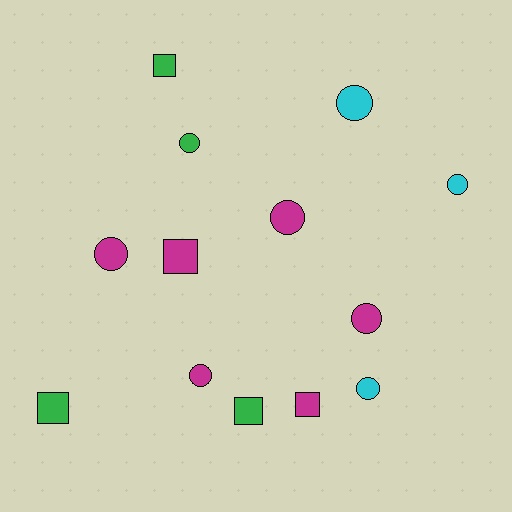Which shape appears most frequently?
Circle, with 8 objects.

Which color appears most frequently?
Magenta, with 6 objects.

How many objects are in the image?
There are 13 objects.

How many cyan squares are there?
There are no cyan squares.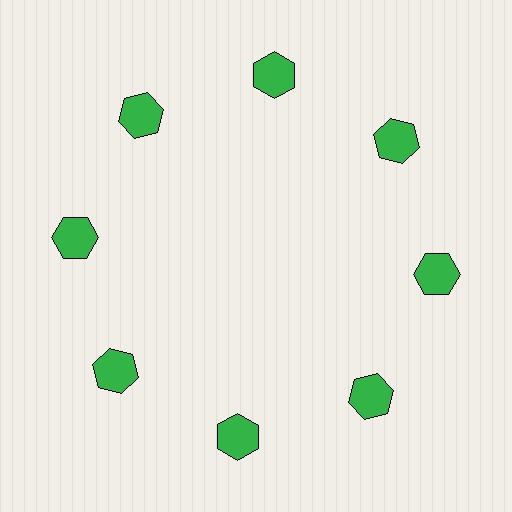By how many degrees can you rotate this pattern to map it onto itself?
The pattern maps onto itself every 45 degrees of rotation.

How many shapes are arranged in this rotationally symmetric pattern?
There are 8 shapes, arranged in 8 groups of 1.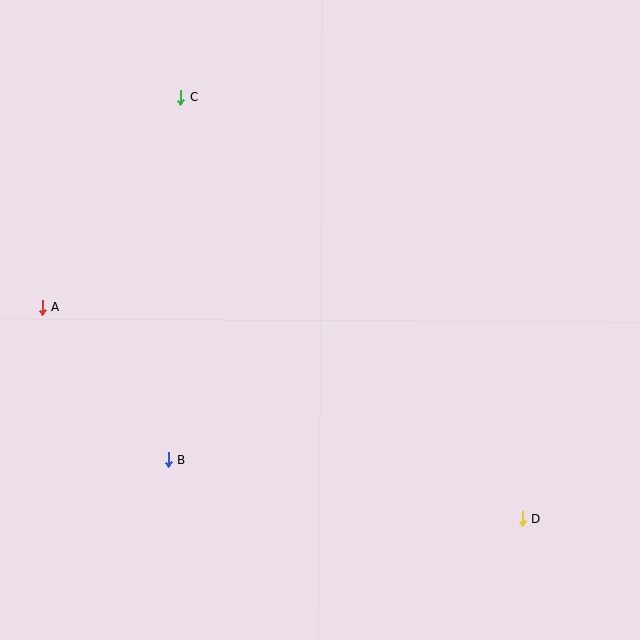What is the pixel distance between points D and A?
The distance between D and A is 525 pixels.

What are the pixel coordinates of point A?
Point A is at (42, 307).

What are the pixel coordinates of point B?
Point B is at (169, 460).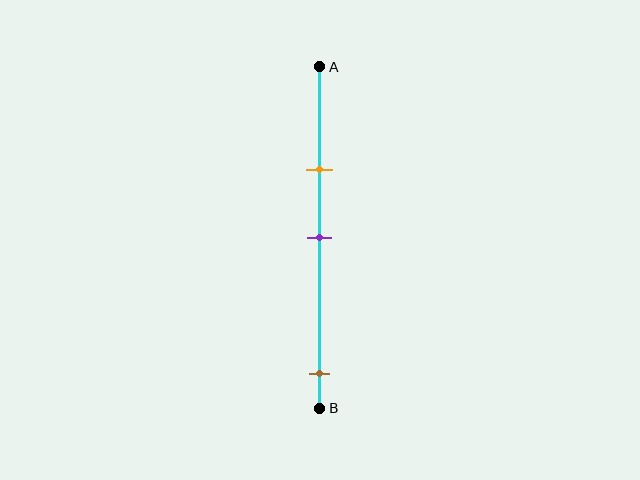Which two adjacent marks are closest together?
The orange and purple marks are the closest adjacent pair.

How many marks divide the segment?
There are 3 marks dividing the segment.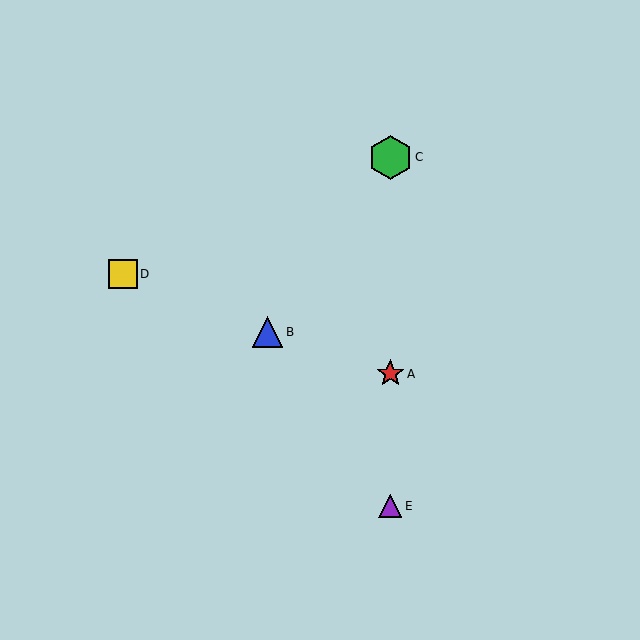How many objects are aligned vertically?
3 objects (A, C, E) are aligned vertically.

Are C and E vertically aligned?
Yes, both are at x≈390.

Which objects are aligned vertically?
Objects A, C, E are aligned vertically.